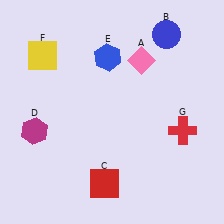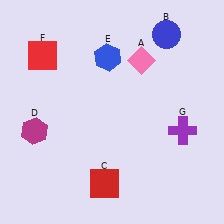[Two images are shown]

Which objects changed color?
F changed from yellow to red. G changed from red to purple.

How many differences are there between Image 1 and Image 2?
There are 2 differences between the two images.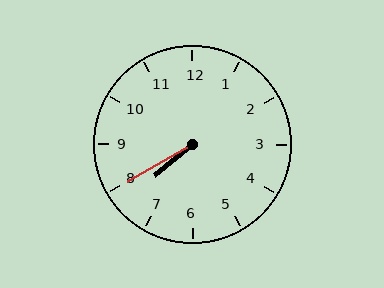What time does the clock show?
7:40.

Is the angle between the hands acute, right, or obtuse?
It is acute.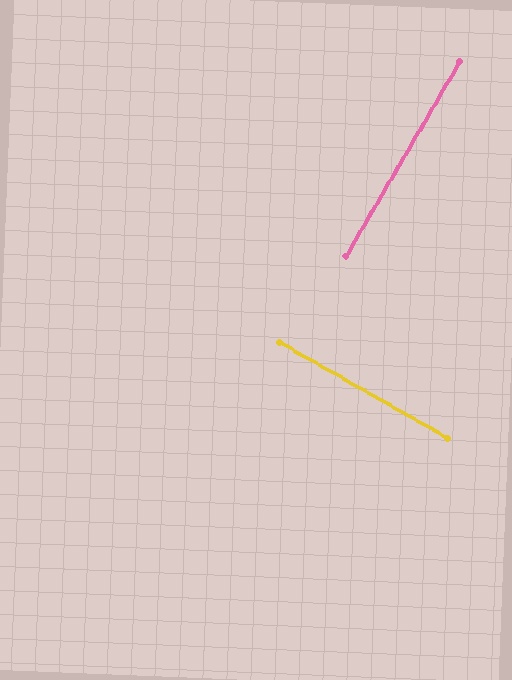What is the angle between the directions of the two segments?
Approximately 89 degrees.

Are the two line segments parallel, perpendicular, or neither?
Perpendicular — they meet at approximately 89°.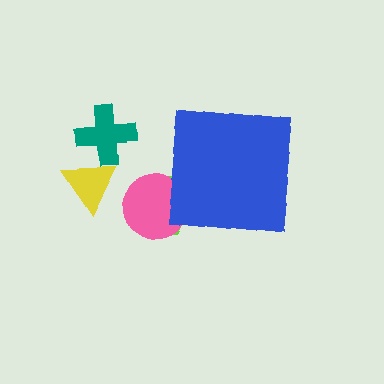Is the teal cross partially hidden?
No, the teal cross is fully visible.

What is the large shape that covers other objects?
A blue square.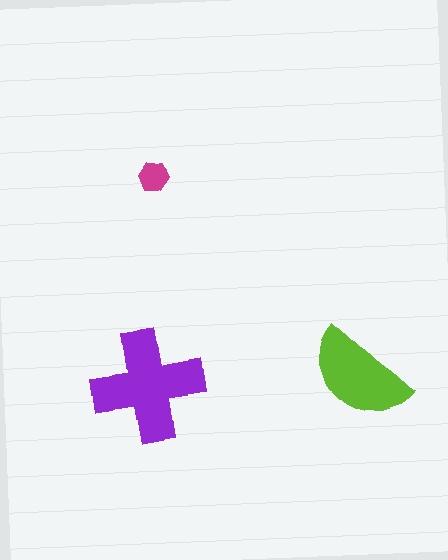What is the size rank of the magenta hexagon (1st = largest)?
3rd.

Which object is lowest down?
The lime semicircle is bottommost.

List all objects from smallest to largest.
The magenta hexagon, the lime semicircle, the purple cross.